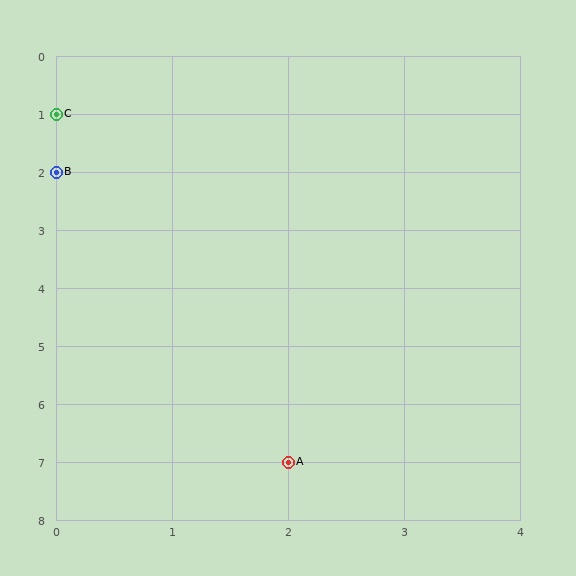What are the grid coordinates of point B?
Point B is at grid coordinates (0, 2).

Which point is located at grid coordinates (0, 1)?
Point C is at (0, 1).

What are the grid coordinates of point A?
Point A is at grid coordinates (2, 7).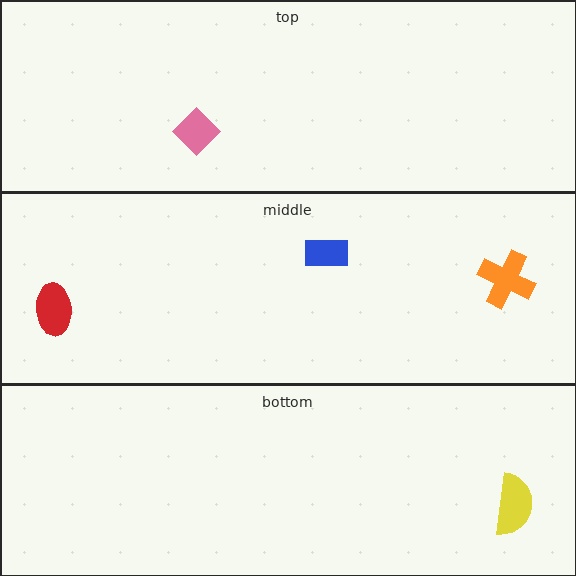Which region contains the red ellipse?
The middle region.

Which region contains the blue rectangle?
The middle region.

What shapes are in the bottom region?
The yellow semicircle.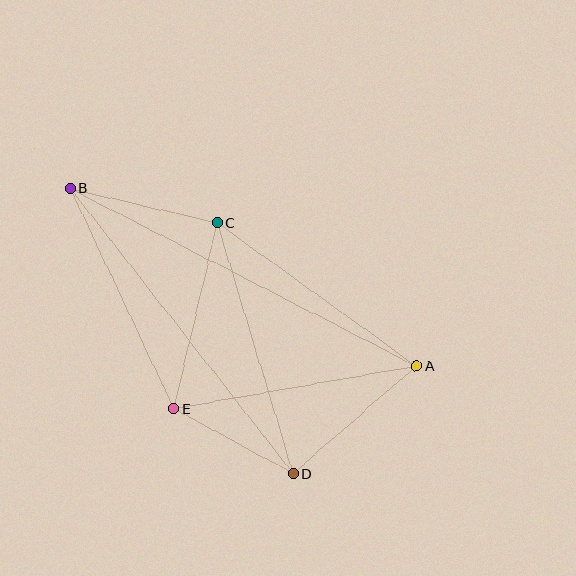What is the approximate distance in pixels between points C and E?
The distance between C and E is approximately 191 pixels.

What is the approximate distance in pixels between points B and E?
The distance between B and E is approximately 244 pixels.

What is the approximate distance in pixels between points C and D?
The distance between C and D is approximately 262 pixels.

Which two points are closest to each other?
Points D and E are closest to each other.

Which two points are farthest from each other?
Points A and B are farthest from each other.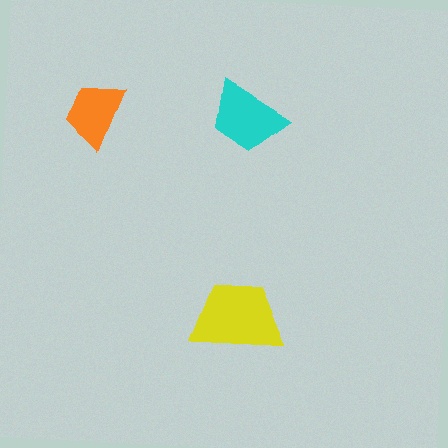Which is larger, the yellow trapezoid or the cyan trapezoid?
The yellow one.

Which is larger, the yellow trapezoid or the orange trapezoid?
The yellow one.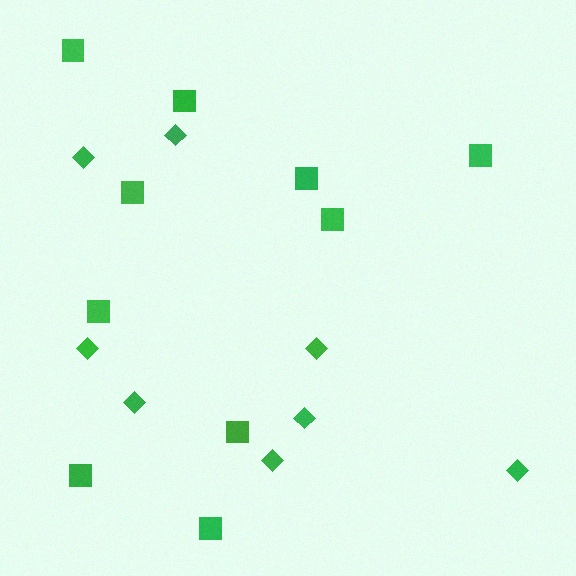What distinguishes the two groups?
There are 2 groups: one group of squares (10) and one group of diamonds (8).